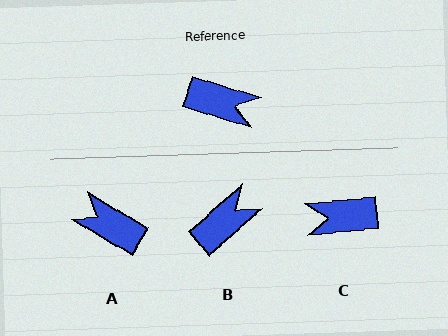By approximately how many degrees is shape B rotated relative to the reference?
Approximately 59 degrees counter-clockwise.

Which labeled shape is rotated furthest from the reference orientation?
A, about 167 degrees away.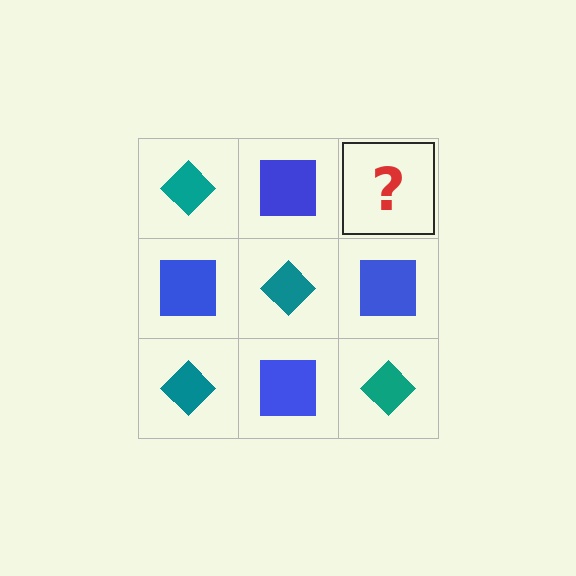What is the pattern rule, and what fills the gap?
The rule is that it alternates teal diamond and blue square in a checkerboard pattern. The gap should be filled with a teal diamond.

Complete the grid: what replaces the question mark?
The question mark should be replaced with a teal diamond.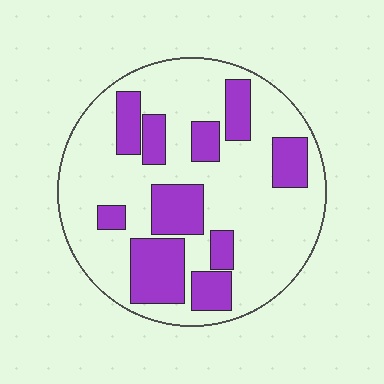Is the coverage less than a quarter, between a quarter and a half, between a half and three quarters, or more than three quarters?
Between a quarter and a half.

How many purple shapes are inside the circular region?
10.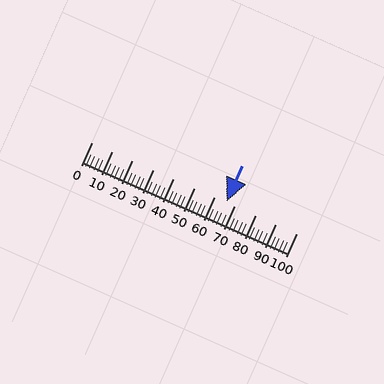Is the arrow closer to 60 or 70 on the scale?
The arrow is closer to 70.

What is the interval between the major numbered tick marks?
The major tick marks are spaced 10 units apart.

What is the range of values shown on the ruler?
The ruler shows values from 0 to 100.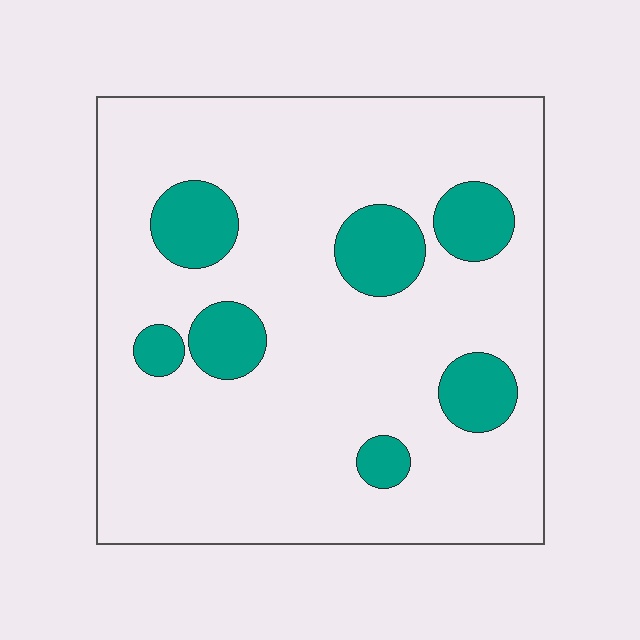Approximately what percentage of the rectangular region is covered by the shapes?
Approximately 15%.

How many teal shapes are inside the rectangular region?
7.